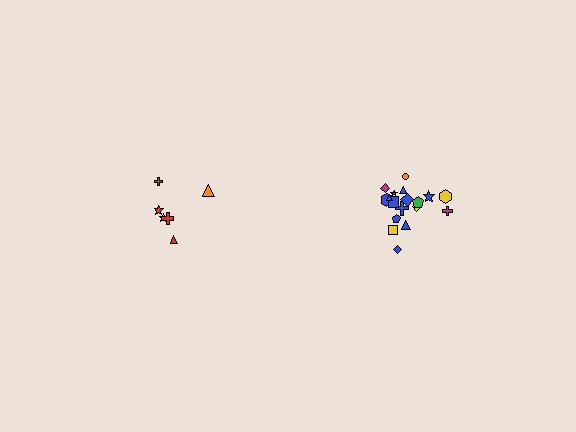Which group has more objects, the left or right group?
The right group.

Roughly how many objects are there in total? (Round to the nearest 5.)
Roughly 25 objects in total.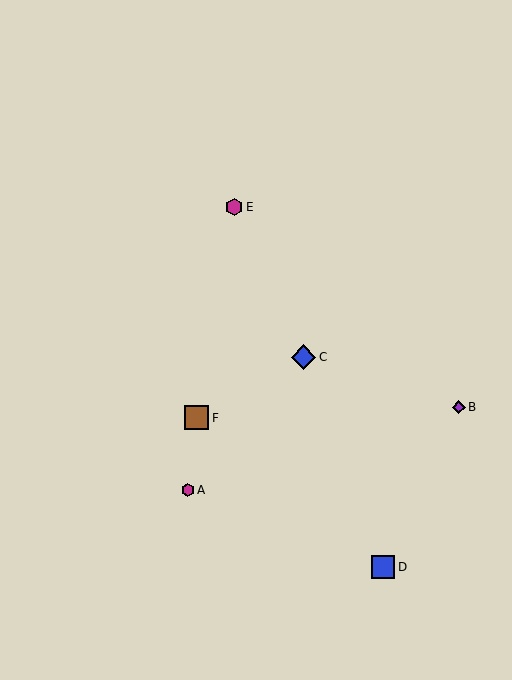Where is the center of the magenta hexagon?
The center of the magenta hexagon is at (234, 207).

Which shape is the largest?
The blue diamond (labeled C) is the largest.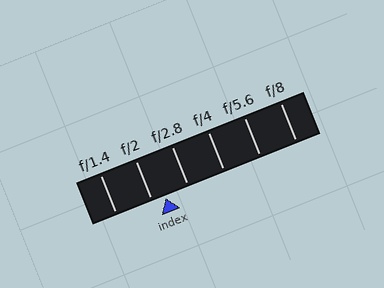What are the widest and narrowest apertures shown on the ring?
The widest aperture shown is f/1.4 and the narrowest is f/8.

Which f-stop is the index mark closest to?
The index mark is closest to f/2.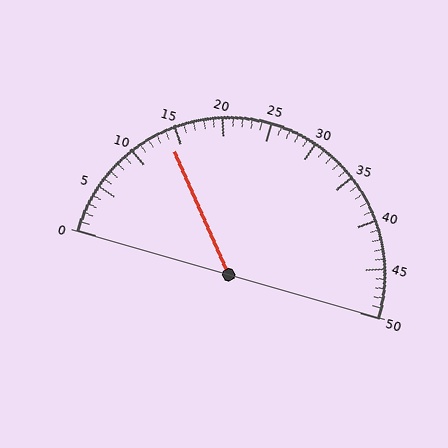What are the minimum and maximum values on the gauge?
The gauge ranges from 0 to 50.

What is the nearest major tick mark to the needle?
The nearest major tick mark is 15.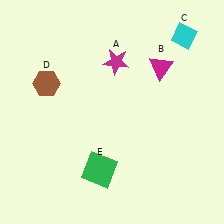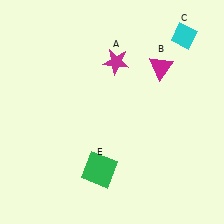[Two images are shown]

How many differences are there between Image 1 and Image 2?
There is 1 difference between the two images.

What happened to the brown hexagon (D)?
The brown hexagon (D) was removed in Image 2. It was in the top-left area of Image 1.